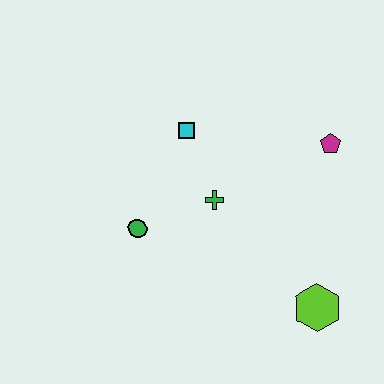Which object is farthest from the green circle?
The magenta pentagon is farthest from the green circle.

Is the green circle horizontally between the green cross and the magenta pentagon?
No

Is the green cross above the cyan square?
No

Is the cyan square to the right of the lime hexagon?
No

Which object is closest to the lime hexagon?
The green cross is closest to the lime hexagon.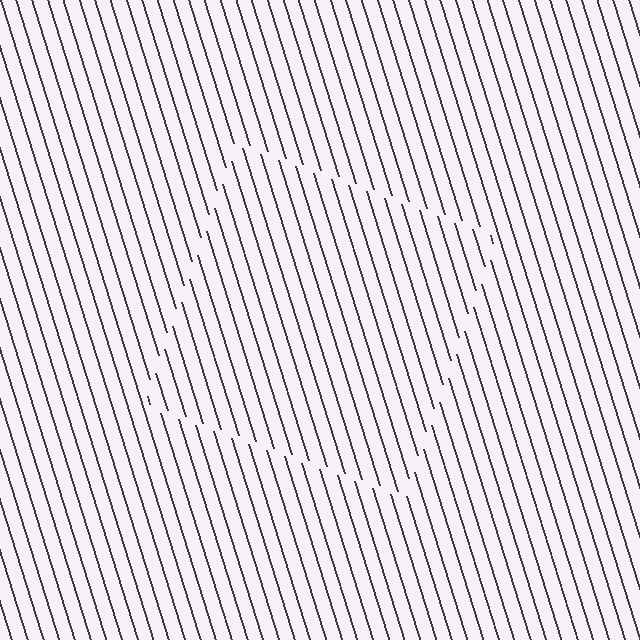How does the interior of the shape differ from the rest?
The interior of the shape contains the same grating, shifted by half a period — the contour is defined by the phase discontinuity where line-ends from the inner and outer gratings abut.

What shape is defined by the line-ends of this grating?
An illusory square. The interior of the shape contains the same grating, shifted by half a period — the contour is defined by the phase discontinuity where line-ends from the inner and outer gratings abut.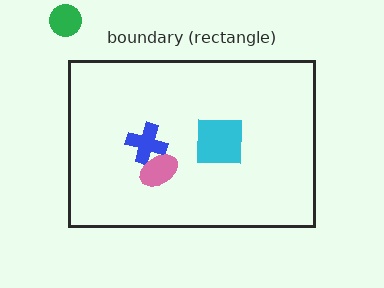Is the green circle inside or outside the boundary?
Outside.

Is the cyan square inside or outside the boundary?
Inside.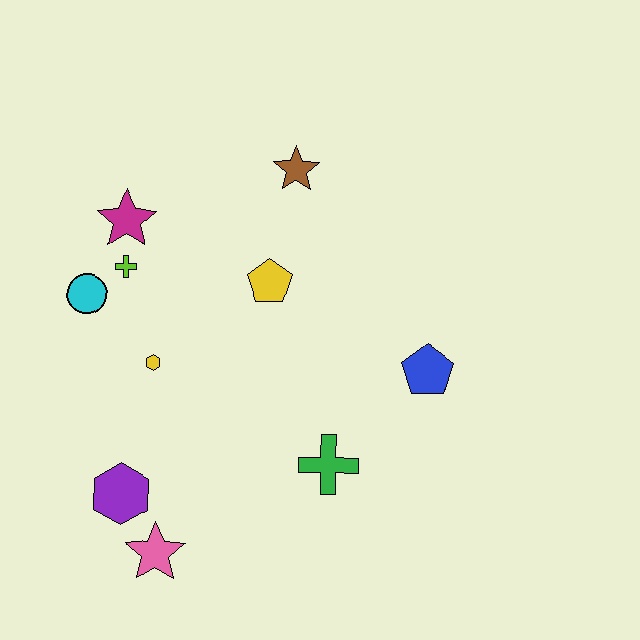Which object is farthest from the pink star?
The brown star is farthest from the pink star.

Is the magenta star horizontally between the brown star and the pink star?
No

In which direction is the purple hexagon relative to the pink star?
The purple hexagon is above the pink star.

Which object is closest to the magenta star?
The lime cross is closest to the magenta star.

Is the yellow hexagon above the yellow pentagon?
No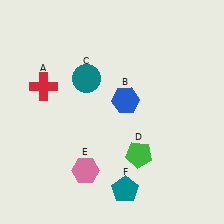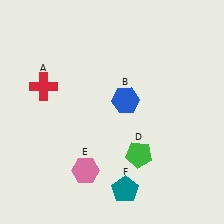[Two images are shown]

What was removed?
The teal circle (C) was removed in Image 2.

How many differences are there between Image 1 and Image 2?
There is 1 difference between the two images.